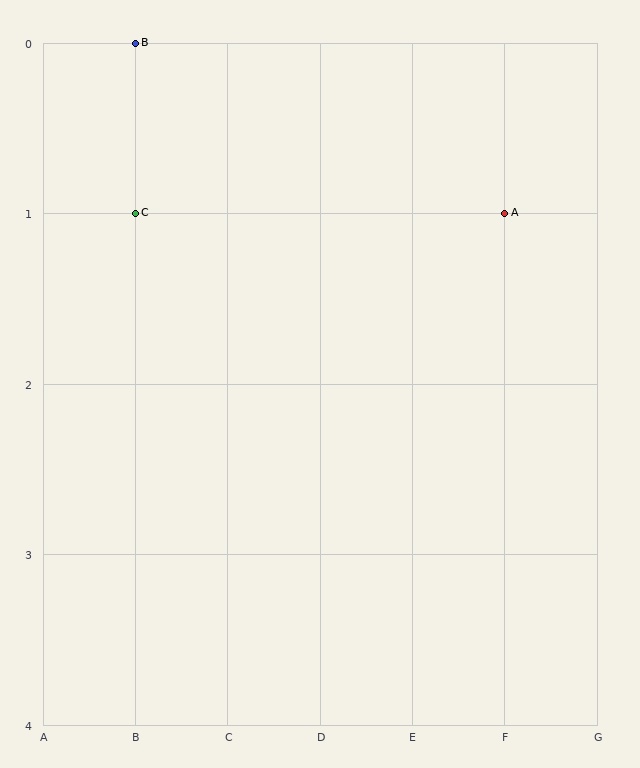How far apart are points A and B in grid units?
Points A and B are 4 columns and 1 row apart (about 4.1 grid units diagonally).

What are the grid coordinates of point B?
Point B is at grid coordinates (B, 0).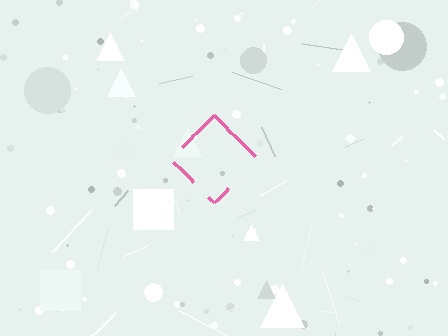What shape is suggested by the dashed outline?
The dashed outline suggests a diamond.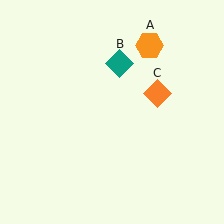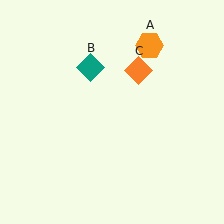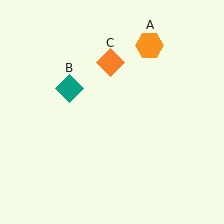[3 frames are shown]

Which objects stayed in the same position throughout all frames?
Orange hexagon (object A) remained stationary.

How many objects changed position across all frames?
2 objects changed position: teal diamond (object B), orange diamond (object C).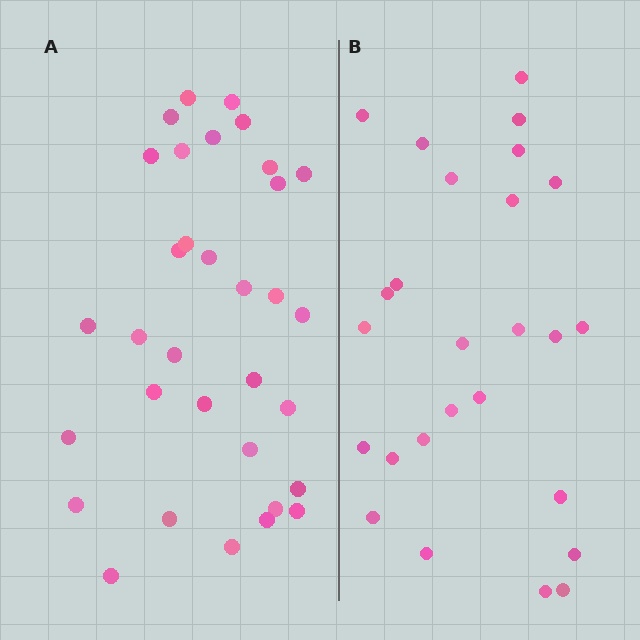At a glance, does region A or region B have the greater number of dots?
Region A (the left region) has more dots.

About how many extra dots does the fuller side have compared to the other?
Region A has roughly 8 or so more dots than region B.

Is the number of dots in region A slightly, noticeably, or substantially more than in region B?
Region A has noticeably more, but not dramatically so. The ratio is roughly 1.3 to 1.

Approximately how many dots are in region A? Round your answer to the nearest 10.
About 30 dots. (The exact count is 33, which rounds to 30.)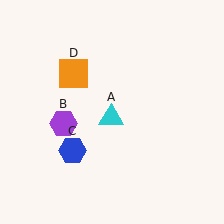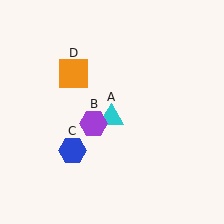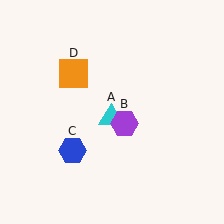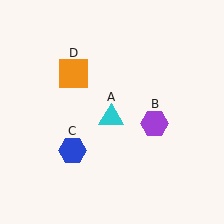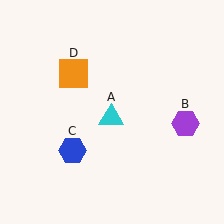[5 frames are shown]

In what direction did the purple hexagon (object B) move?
The purple hexagon (object B) moved right.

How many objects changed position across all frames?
1 object changed position: purple hexagon (object B).